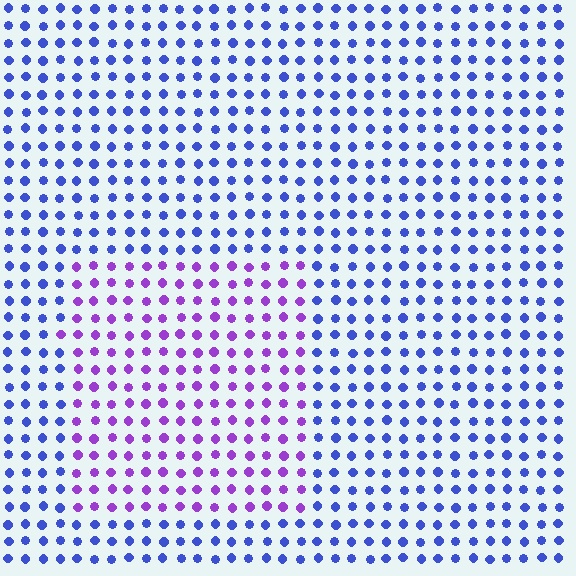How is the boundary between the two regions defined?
The boundary is defined purely by a slight shift in hue (about 47 degrees). Spacing, size, and orientation are identical on both sides.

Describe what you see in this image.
The image is filled with small blue elements in a uniform arrangement. A rectangle-shaped region is visible where the elements are tinted to a slightly different hue, forming a subtle color boundary.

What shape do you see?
I see a rectangle.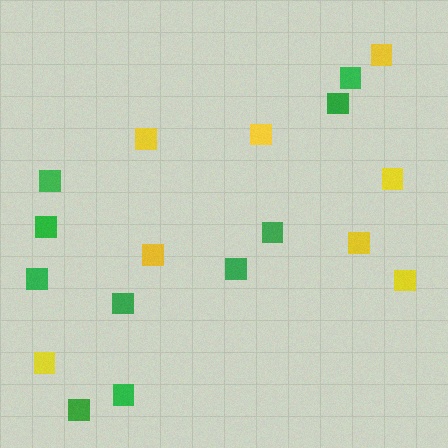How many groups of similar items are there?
There are 2 groups: one group of yellow squares (8) and one group of green squares (10).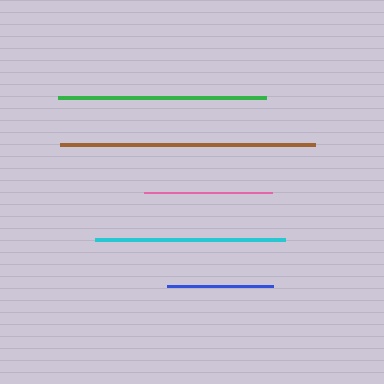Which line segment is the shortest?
The blue line is the shortest at approximately 106 pixels.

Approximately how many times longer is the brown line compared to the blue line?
The brown line is approximately 2.4 times the length of the blue line.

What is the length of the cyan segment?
The cyan segment is approximately 190 pixels long.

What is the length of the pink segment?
The pink segment is approximately 128 pixels long.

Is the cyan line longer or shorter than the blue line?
The cyan line is longer than the blue line.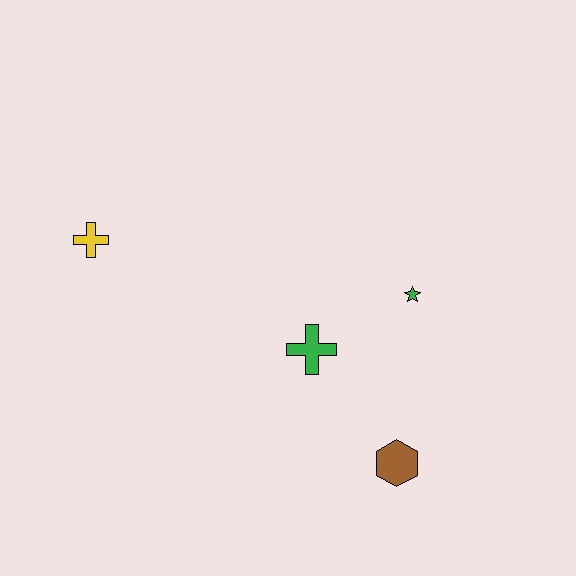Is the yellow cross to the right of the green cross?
No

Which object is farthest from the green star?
The yellow cross is farthest from the green star.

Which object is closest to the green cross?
The green star is closest to the green cross.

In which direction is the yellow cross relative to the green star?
The yellow cross is to the left of the green star.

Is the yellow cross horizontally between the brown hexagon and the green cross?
No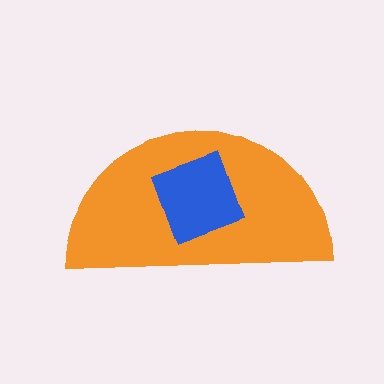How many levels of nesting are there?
2.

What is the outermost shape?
The orange semicircle.